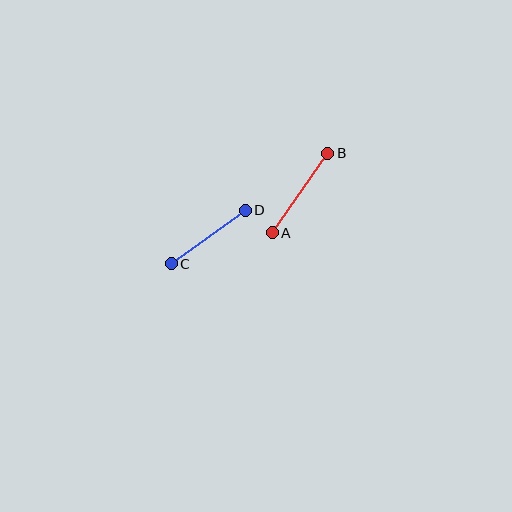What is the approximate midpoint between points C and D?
The midpoint is at approximately (208, 237) pixels.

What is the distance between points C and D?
The distance is approximately 91 pixels.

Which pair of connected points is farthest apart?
Points A and B are farthest apart.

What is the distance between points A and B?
The distance is approximately 97 pixels.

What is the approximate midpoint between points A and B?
The midpoint is at approximately (300, 193) pixels.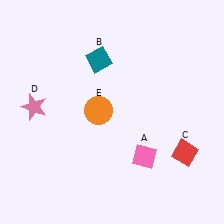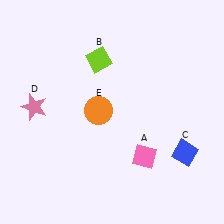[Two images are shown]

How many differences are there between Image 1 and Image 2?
There are 2 differences between the two images.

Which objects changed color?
B changed from teal to lime. C changed from red to blue.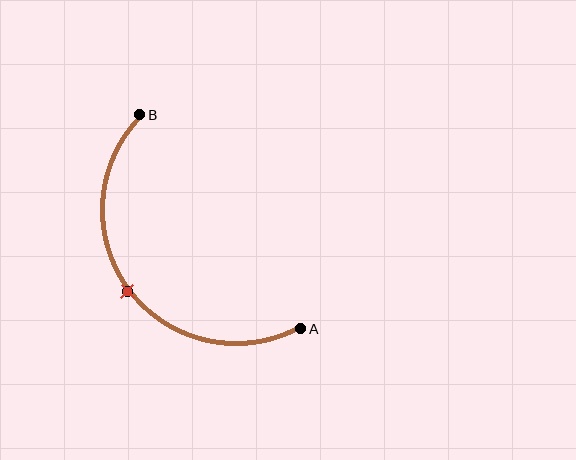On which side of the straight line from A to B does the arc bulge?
The arc bulges below and to the left of the straight line connecting A and B.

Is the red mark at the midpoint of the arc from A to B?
Yes. The red mark lies on the arc at equal arc-length from both A and B — it is the arc midpoint.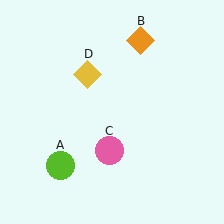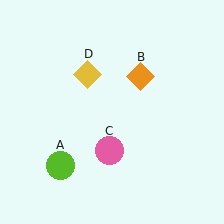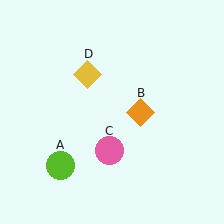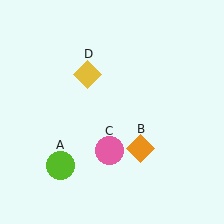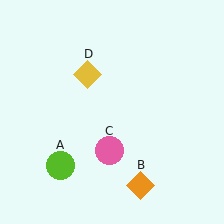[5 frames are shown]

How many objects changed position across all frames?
1 object changed position: orange diamond (object B).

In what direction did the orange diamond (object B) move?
The orange diamond (object B) moved down.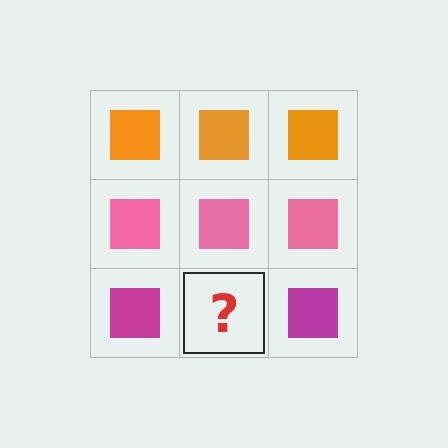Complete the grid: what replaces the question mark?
The question mark should be replaced with a magenta square.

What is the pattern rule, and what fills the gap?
The rule is that each row has a consistent color. The gap should be filled with a magenta square.